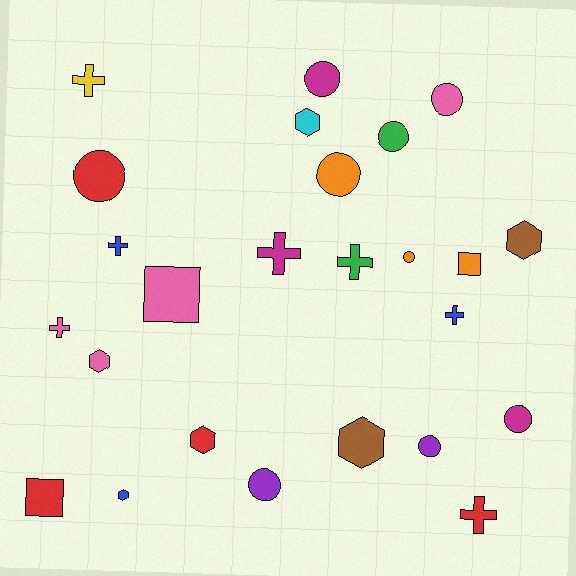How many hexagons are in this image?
There are 6 hexagons.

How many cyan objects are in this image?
There is 1 cyan object.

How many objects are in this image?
There are 25 objects.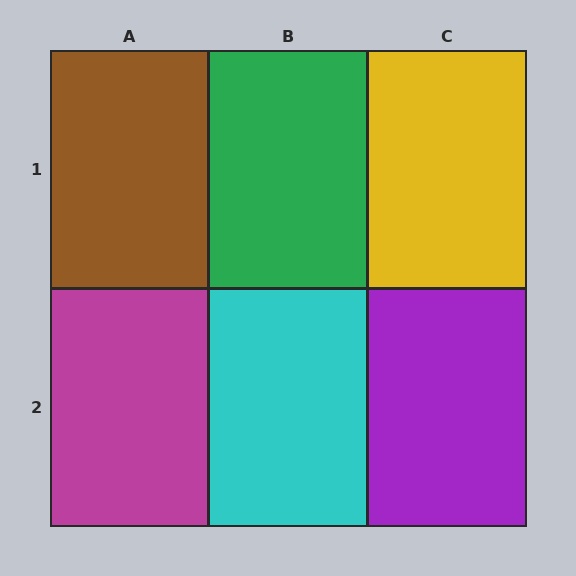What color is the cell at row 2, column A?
Magenta.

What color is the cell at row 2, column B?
Cyan.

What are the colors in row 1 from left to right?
Brown, green, yellow.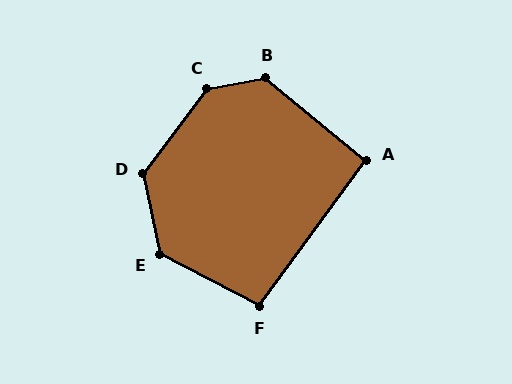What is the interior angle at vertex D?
Approximately 131 degrees (obtuse).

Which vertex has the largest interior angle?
C, at approximately 137 degrees.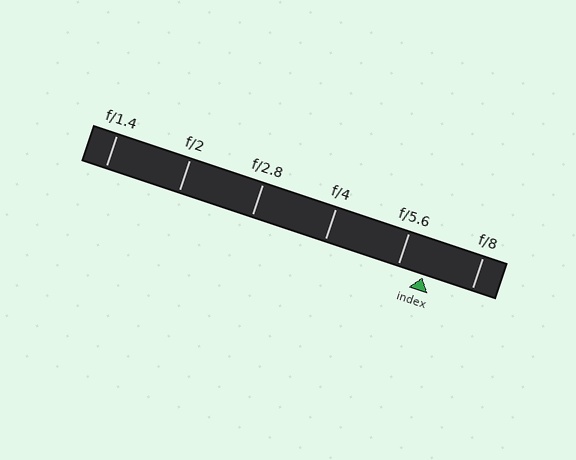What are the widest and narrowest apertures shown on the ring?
The widest aperture shown is f/1.4 and the narrowest is f/8.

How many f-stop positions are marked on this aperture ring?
There are 6 f-stop positions marked.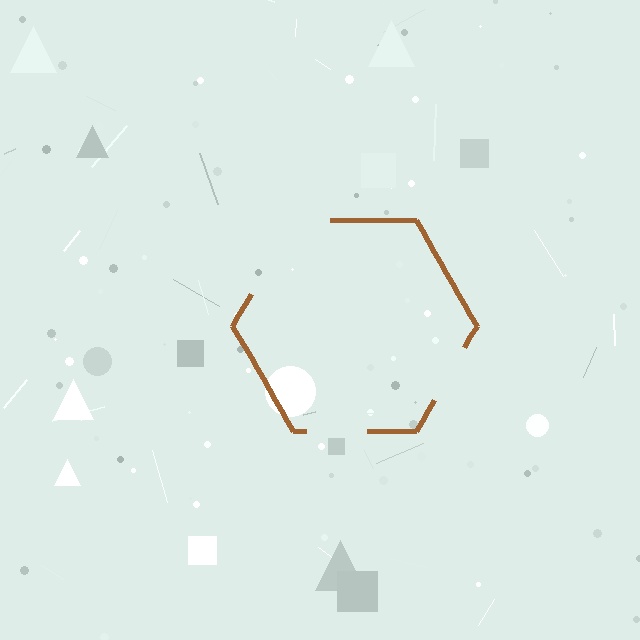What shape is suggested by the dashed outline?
The dashed outline suggests a hexagon.